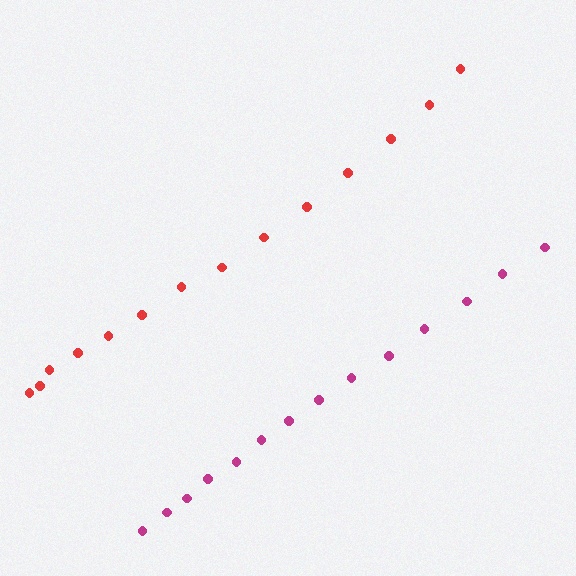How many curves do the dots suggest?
There are 2 distinct paths.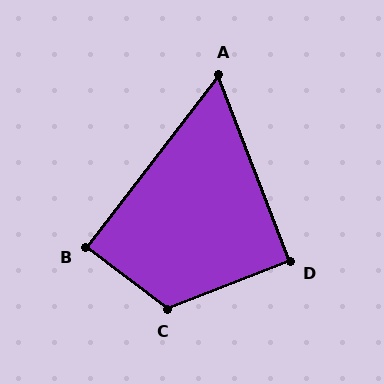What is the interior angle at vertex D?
Approximately 90 degrees (approximately right).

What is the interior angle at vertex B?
Approximately 90 degrees (approximately right).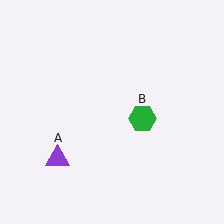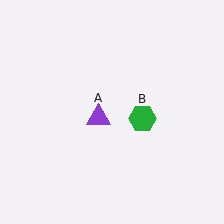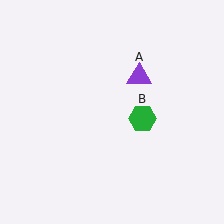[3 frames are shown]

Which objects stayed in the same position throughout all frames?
Green hexagon (object B) remained stationary.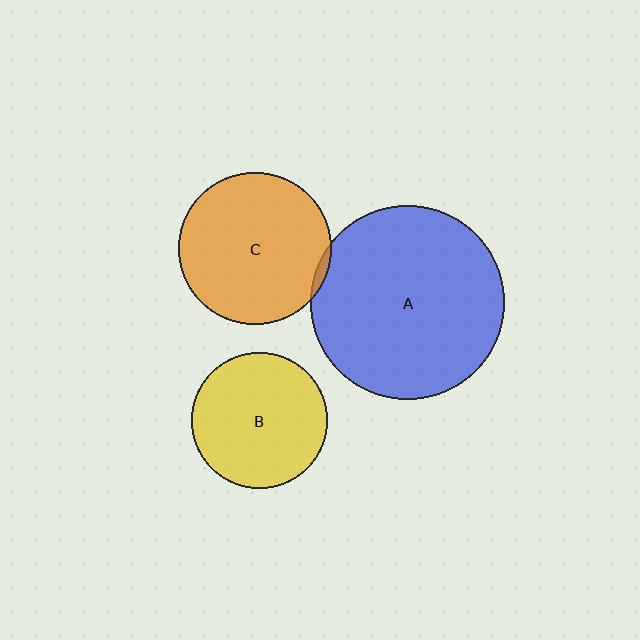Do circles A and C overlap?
Yes.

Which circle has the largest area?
Circle A (blue).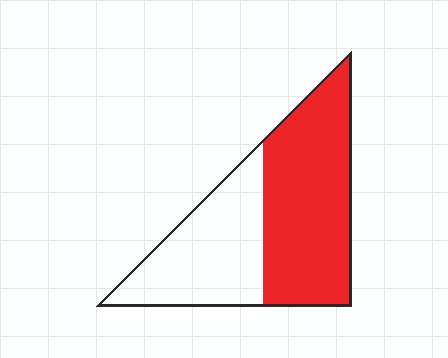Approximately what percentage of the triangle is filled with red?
Approximately 55%.